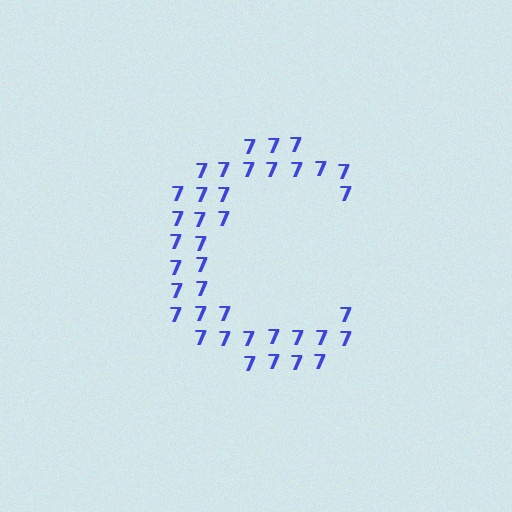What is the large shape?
The large shape is the letter C.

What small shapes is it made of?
It is made of small digit 7's.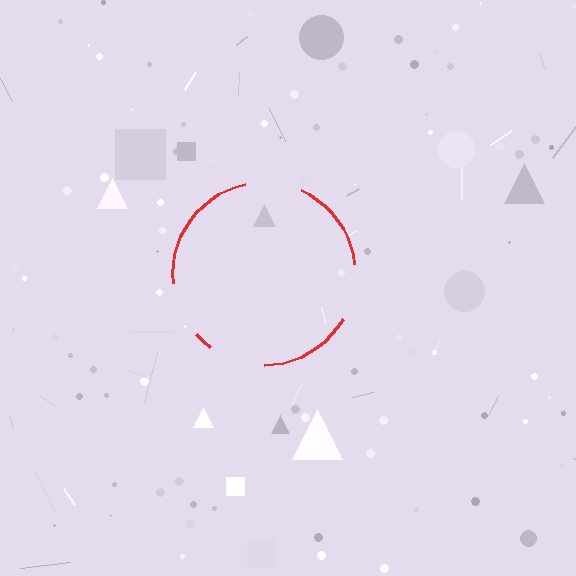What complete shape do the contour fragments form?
The contour fragments form a circle.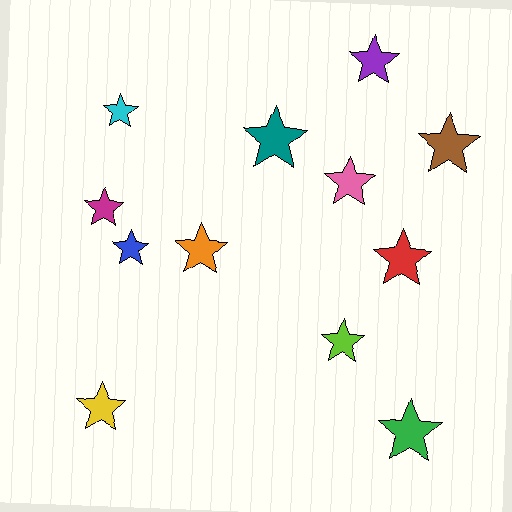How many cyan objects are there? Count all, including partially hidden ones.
There is 1 cyan object.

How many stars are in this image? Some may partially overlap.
There are 12 stars.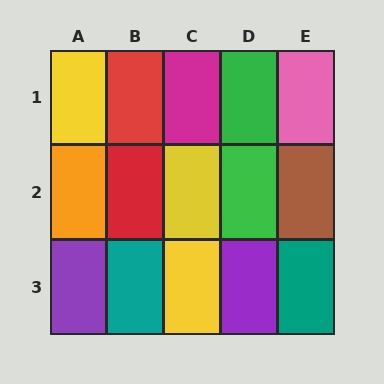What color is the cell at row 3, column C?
Yellow.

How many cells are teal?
2 cells are teal.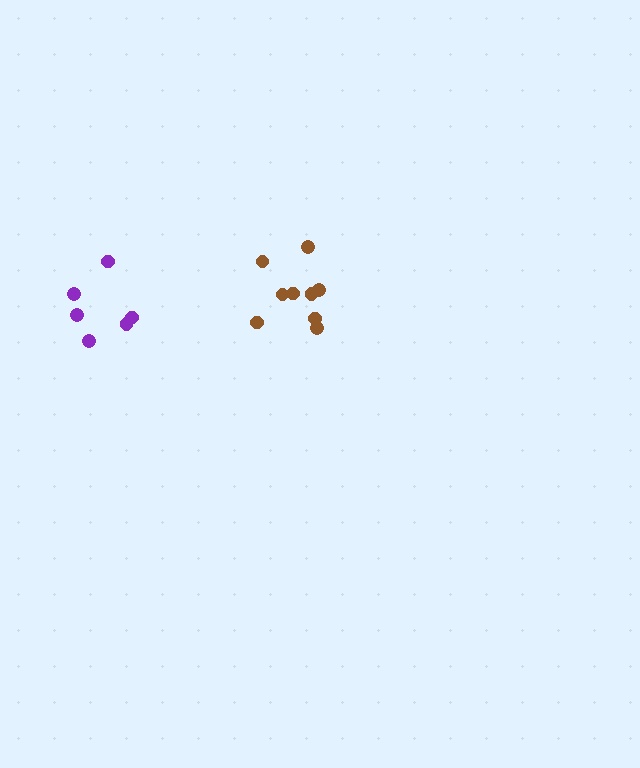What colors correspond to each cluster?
The clusters are colored: purple, brown.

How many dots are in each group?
Group 1: 6 dots, Group 2: 9 dots (15 total).